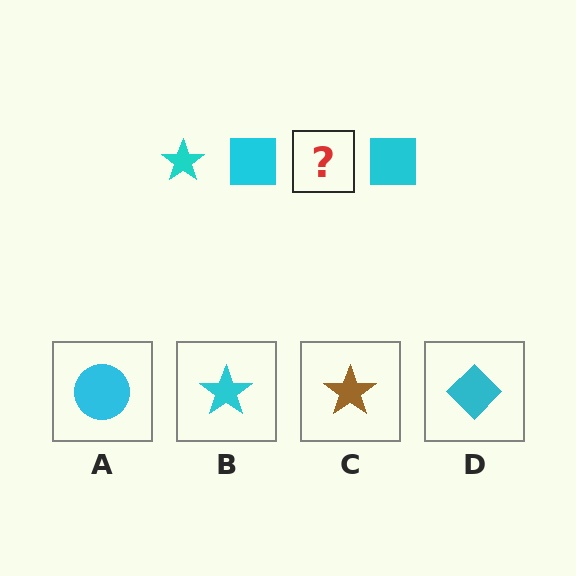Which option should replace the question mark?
Option B.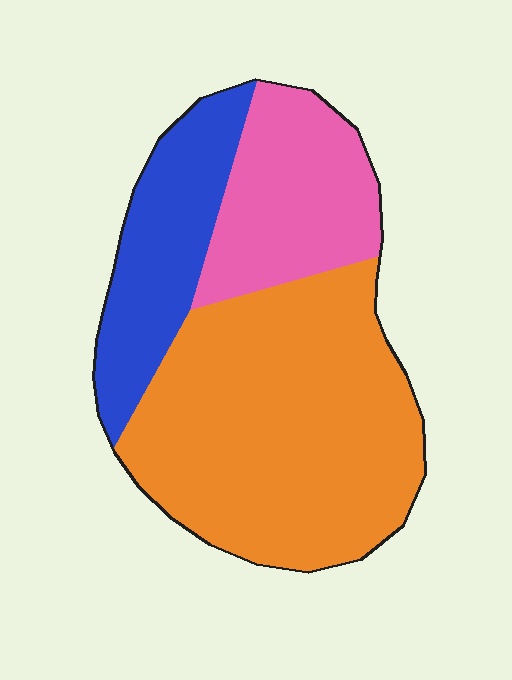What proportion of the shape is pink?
Pink takes up between a sixth and a third of the shape.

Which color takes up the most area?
Orange, at roughly 55%.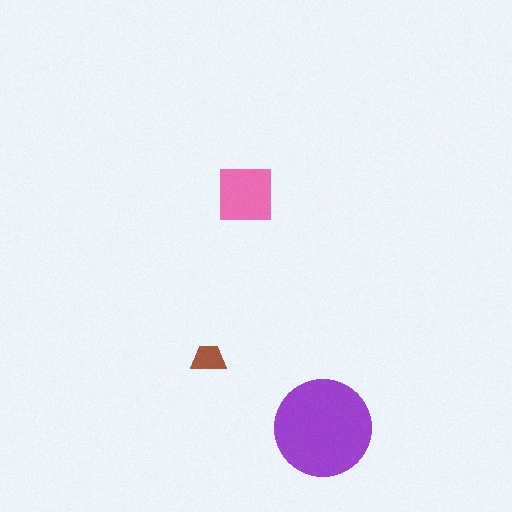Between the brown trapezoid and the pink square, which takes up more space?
The pink square.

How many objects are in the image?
There are 3 objects in the image.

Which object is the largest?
The purple circle.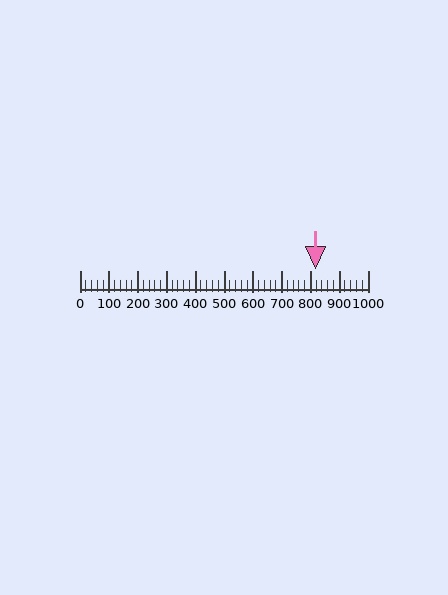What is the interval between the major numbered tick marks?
The major tick marks are spaced 100 units apart.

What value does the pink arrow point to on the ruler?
The pink arrow points to approximately 816.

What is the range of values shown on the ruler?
The ruler shows values from 0 to 1000.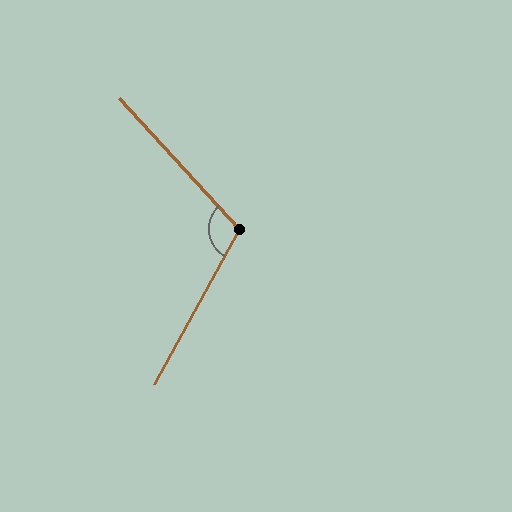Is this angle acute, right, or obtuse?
It is obtuse.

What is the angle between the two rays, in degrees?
Approximately 109 degrees.